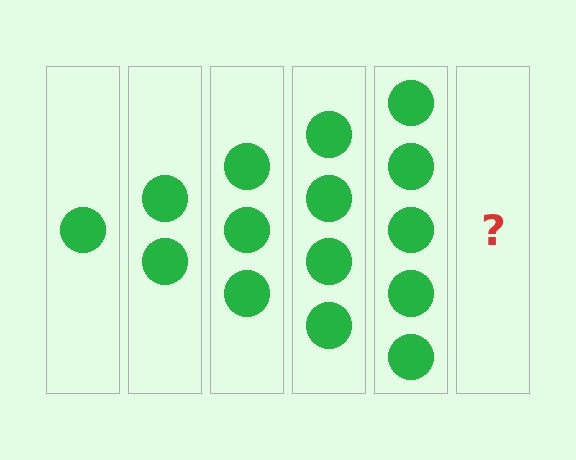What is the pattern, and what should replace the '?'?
The pattern is that each step adds one more circle. The '?' should be 6 circles.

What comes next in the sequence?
The next element should be 6 circles.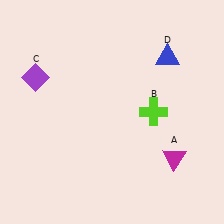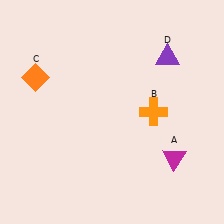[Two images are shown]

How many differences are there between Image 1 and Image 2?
There are 3 differences between the two images.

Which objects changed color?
B changed from lime to orange. C changed from purple to orange. D changed from blue to purple.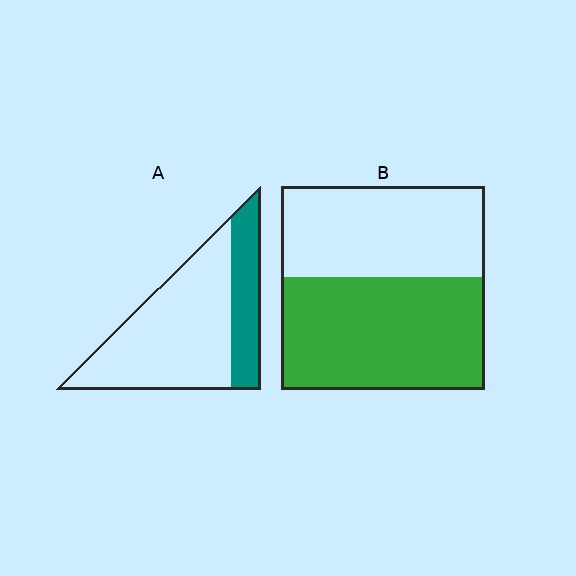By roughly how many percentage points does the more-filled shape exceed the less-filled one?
By roughly 30 percentage points (B over A).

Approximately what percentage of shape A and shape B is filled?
A is approximately 25% and B is approximately 55%.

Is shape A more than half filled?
No.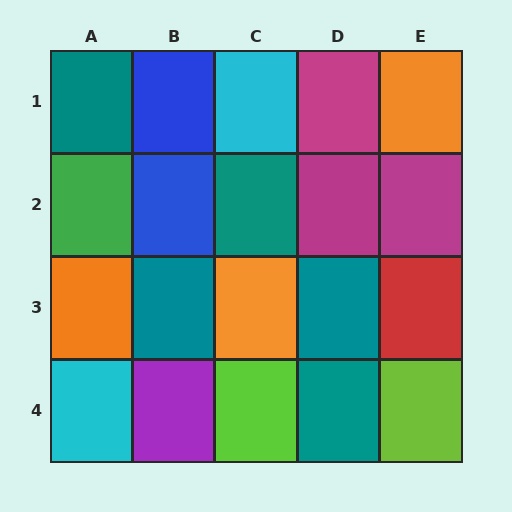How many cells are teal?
5 cells are teal.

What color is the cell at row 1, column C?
Cyan.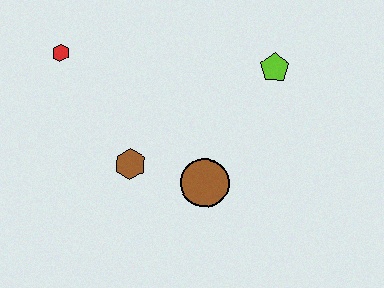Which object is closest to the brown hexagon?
The brown circle is closest to the brown hexagon.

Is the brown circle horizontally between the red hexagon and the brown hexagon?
No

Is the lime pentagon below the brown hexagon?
No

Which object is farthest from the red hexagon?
The lime pentagon is farthest from the red hexagon.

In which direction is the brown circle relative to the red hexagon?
The brown circle is to the right of the red hexagon.